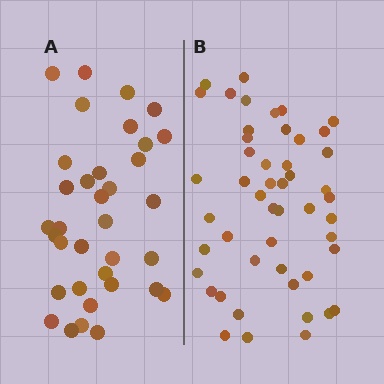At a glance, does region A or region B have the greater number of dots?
Region B (the right region) has more dots.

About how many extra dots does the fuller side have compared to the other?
Region B has approximately 15 more dots than region A.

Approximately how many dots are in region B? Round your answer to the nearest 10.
About 50 dots. (The exact count is 49, which rounds to 50.)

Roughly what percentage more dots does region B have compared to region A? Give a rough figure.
About 40% more.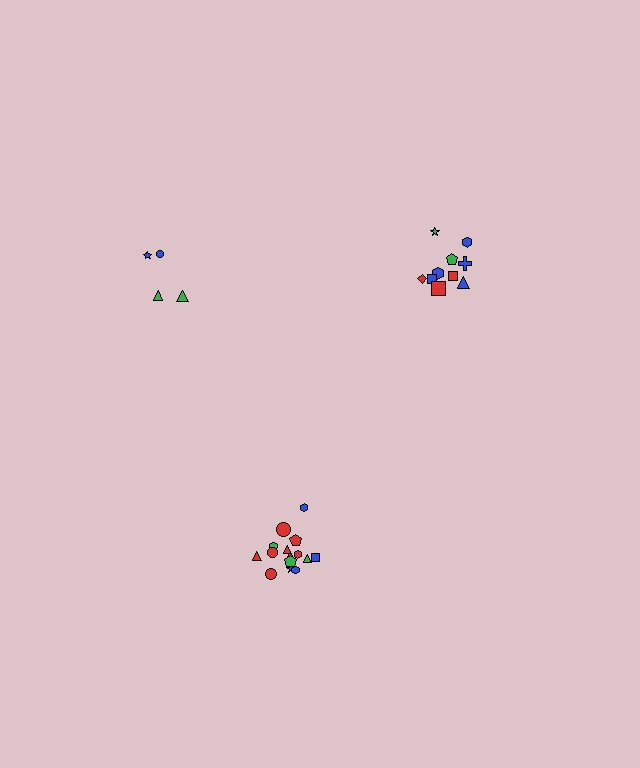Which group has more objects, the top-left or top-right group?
The top-right group.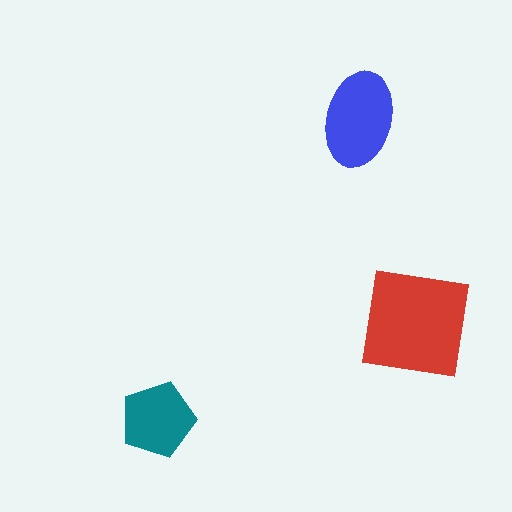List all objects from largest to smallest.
The red square, the blue ellipse, the teal pentagon.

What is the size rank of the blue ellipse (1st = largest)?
2nd.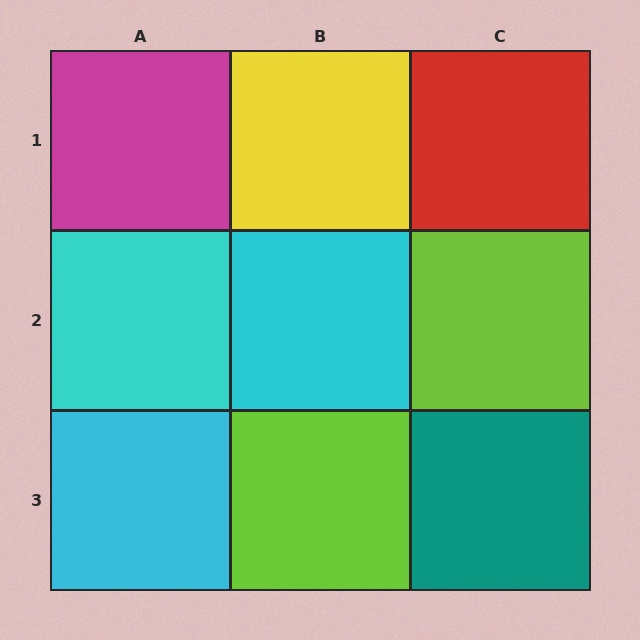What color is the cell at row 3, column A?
Cyan.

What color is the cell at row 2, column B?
Cyan.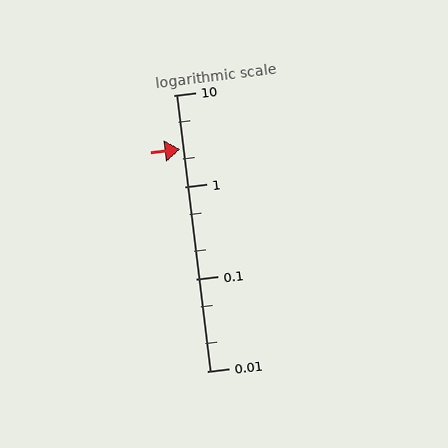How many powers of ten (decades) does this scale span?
The scale spans 3 decades, from 0.01 to 10.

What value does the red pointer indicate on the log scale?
The pointer indicates approximately 2.6.